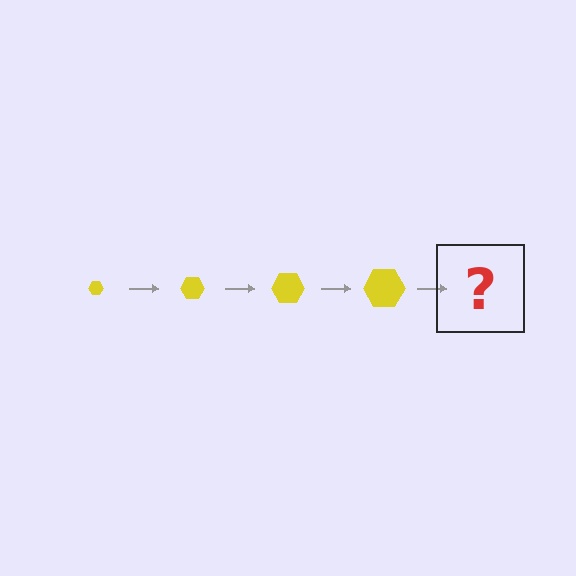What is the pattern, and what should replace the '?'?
The pattern is that the hexagon gets progressively larger each step. The '?' should be a yellow hexagon, larger than the previous one.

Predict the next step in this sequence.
The next step is a yellow hexagon, larger than the previous one.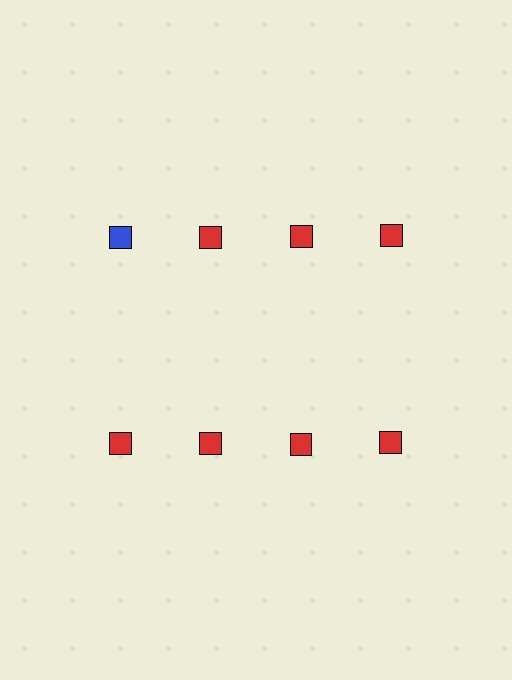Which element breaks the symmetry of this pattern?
The blue square in the top row, leftmost column breaks the symmetry. All other shapes are red squares.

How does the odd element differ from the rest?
It has a different color: blue instead of red.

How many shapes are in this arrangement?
There are 8 shapes arranged in a grid pattern.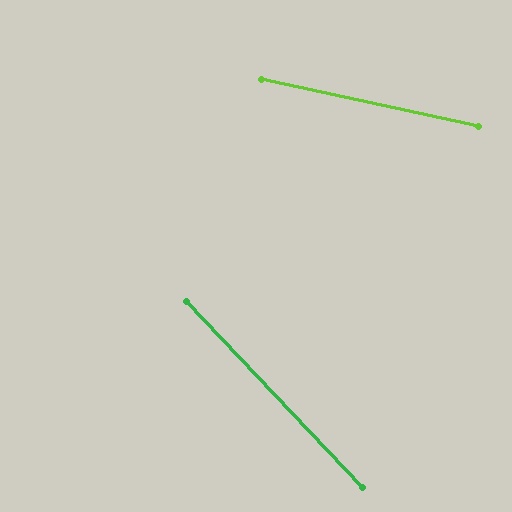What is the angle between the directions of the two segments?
Approximately 34 degrees.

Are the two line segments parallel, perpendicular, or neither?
Neither parallel nor perpendicular — they differ by about 34°.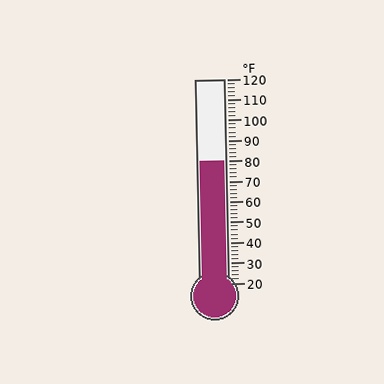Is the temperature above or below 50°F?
The temperature is above 50°F.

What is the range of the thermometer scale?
The thermometer scale ranges from 20°F to 120°F.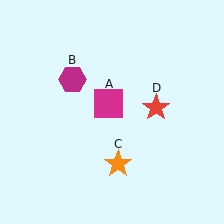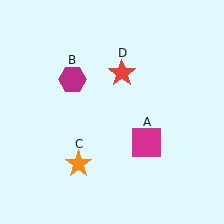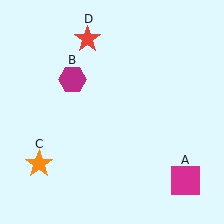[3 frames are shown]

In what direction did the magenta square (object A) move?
The magenta square (object A) moved down and to the right.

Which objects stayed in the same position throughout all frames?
Magenta hexagon (object B) remained stationary.